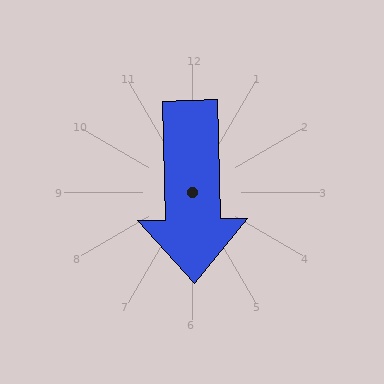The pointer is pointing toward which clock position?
Roughly 6 o'clock.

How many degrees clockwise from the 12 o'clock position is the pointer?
Approximately 179 degrees.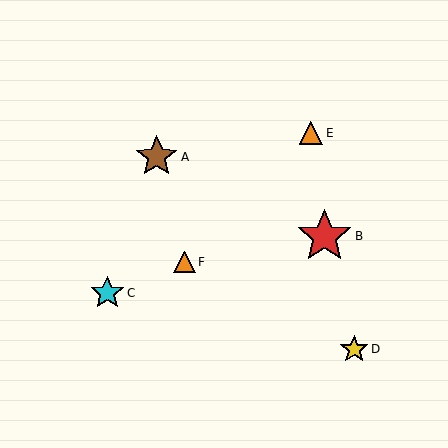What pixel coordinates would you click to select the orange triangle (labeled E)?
Click at (311, 133) to select the orange triangle E.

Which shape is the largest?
The red star (labeled B) is the largest.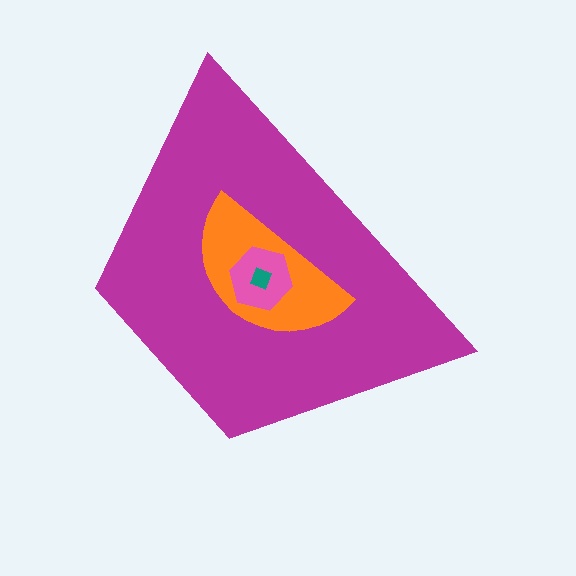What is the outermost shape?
The magenta trapezoid.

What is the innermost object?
The teal square.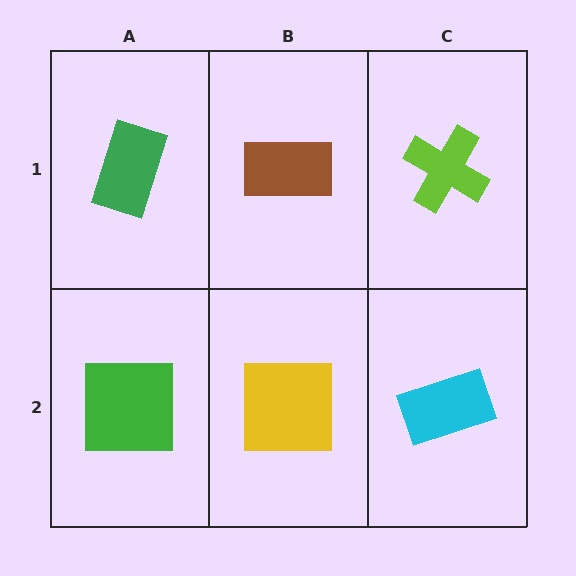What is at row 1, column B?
A brown rectangle.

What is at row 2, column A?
A green square.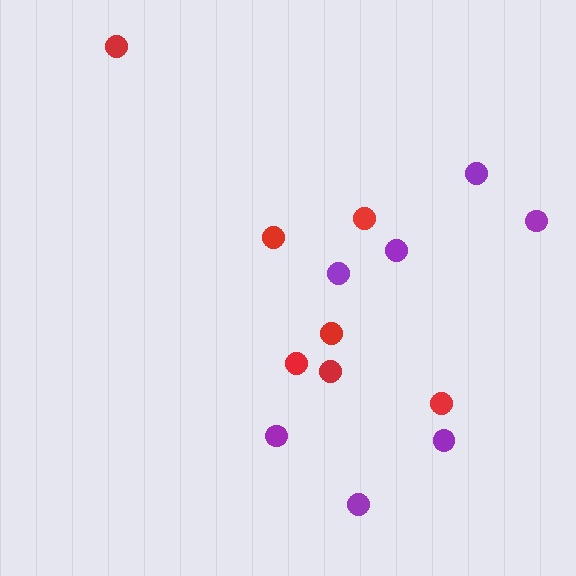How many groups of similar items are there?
There are 2 groups: one group of red circles (7) and one group of purple circles (7).